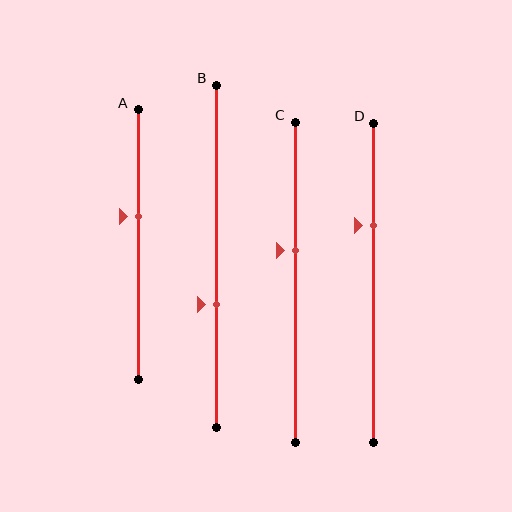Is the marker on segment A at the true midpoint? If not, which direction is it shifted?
No, the marker on segment A is shifted upward by about 11% of the segment length.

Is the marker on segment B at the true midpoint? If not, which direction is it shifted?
No, the marker on segment B is shifted downward by about 14% of the segment length.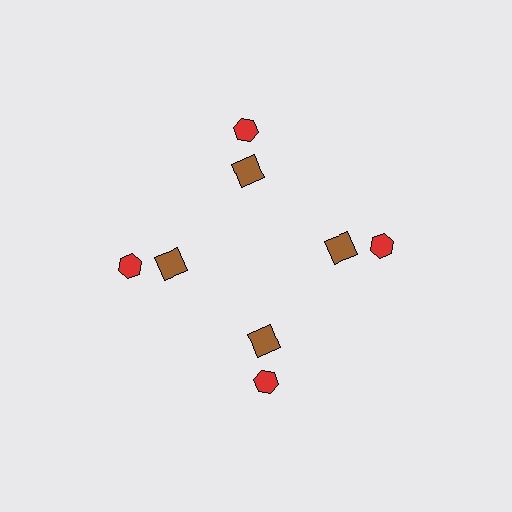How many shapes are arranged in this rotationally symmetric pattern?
There are 8 shapes, arranged in 4 groups of 2.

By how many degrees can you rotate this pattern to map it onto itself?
The pattern maps onto itself every 90 degrees of rotation.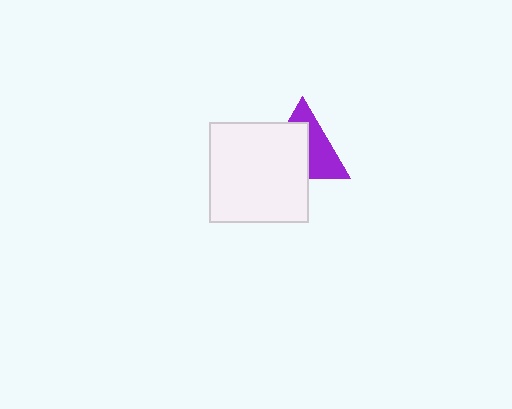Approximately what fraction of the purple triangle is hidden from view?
Roughly 55% of the purple triangle is hidden behind the white square.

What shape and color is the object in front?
The object in front is a white square.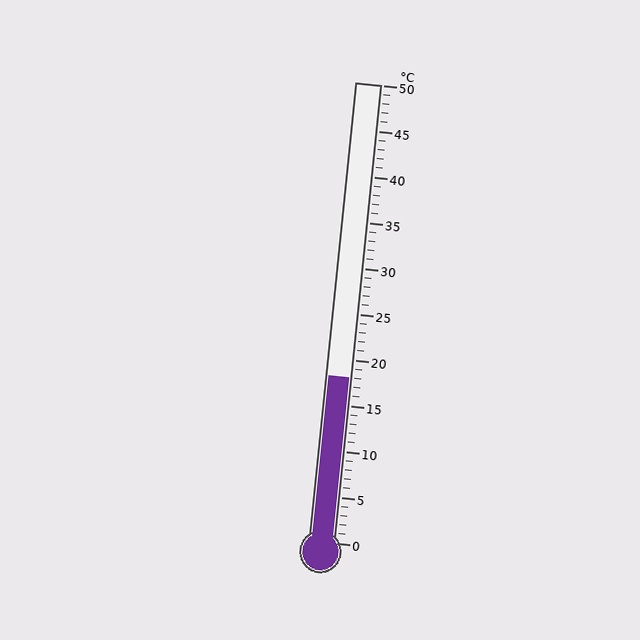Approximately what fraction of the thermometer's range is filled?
The thermometer is filled to approximately 35% of its range.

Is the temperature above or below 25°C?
The temperature is below 25°C.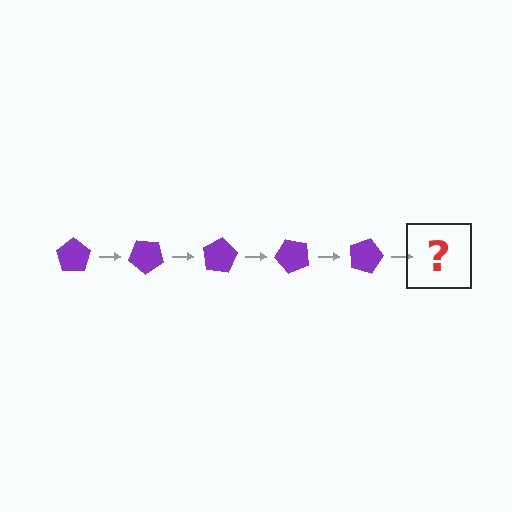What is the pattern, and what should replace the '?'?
The pattern is that the pentagon rotates 40 degrees each step. The '?' should be a purple pentagon rotated 200 degrees.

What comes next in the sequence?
The next element should be a purple pentagon rotated 200 degrees.